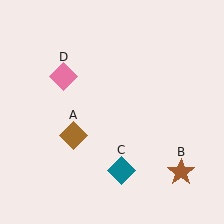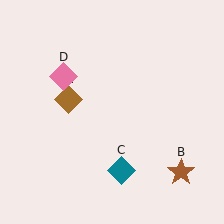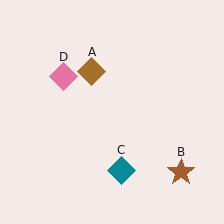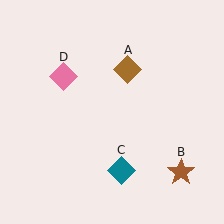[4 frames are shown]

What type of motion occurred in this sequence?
The brown diamond (object A) rotated clockwise around the center of the scene.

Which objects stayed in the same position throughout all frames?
Brown star (object B) and teal diamond (object C) and pink diamond (object D) remained stationary.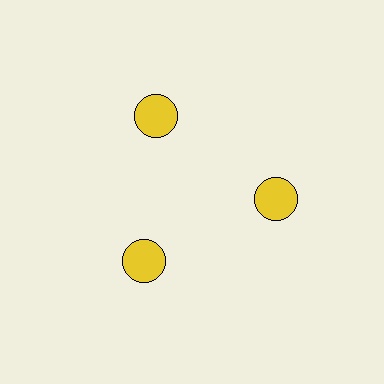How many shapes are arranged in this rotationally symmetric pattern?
There are 3 shapes, arranged in 3 groups of 1.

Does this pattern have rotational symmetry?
Yes, this pattern has 3-fold rotational symmetry. It looks the same after rotating 120 degrees around the center.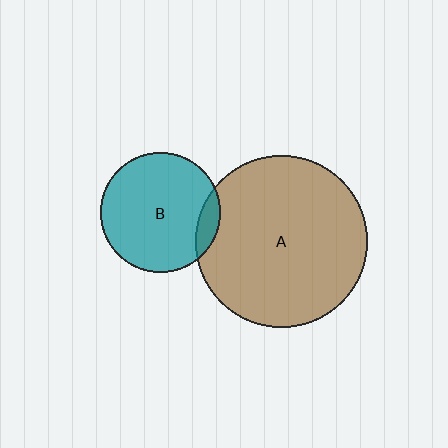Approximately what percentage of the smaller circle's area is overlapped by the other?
Approximately 10%.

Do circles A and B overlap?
Yes.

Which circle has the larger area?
Circle A (brown).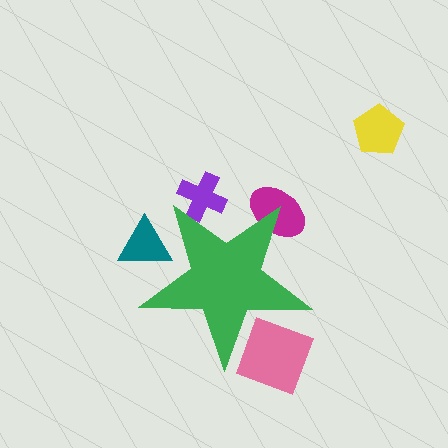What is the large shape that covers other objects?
A green star.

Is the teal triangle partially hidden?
Yes, the teal triangle is partially hidden behind the green star.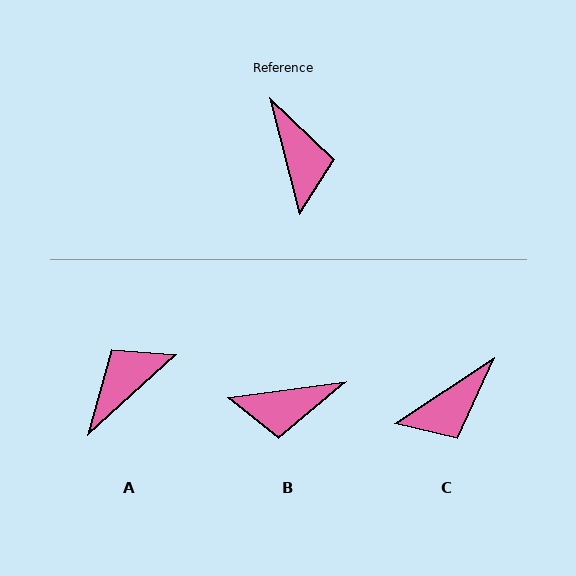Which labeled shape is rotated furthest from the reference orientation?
A, about 118 degrees away.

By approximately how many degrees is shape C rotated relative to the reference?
Approximately 71 degrees clockwise.